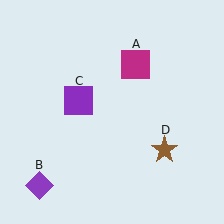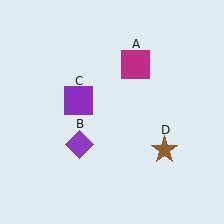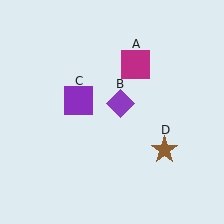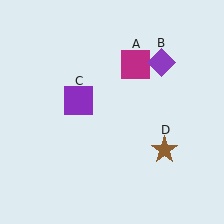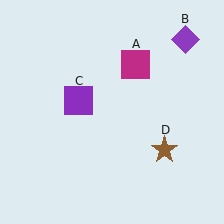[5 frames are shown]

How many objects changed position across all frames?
1 object changed position: purple diamond (object B).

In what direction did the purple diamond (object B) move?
The purple diamond (object B) moved up and to the right.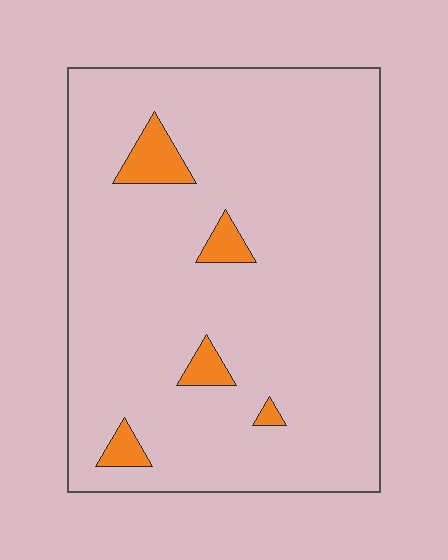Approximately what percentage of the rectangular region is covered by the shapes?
Approximately 5%.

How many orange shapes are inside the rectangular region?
5.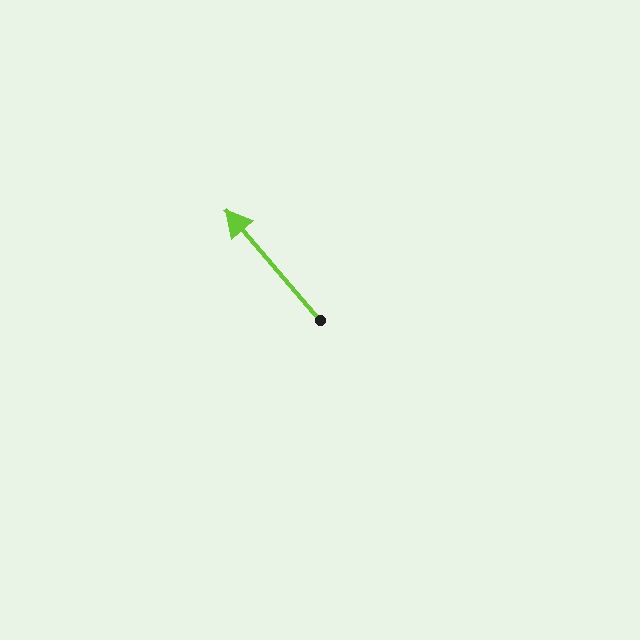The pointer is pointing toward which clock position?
Roughly 11 o'clock.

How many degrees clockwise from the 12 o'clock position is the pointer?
Approximately 319 degrees.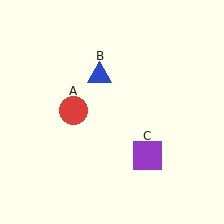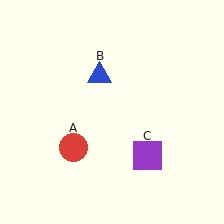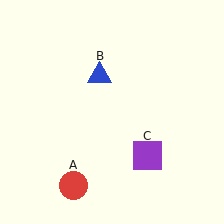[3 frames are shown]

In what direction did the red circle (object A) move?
The red circle (object A) moved down.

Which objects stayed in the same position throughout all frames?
Blue triangle (object B) and purple square (object C) remained stationary.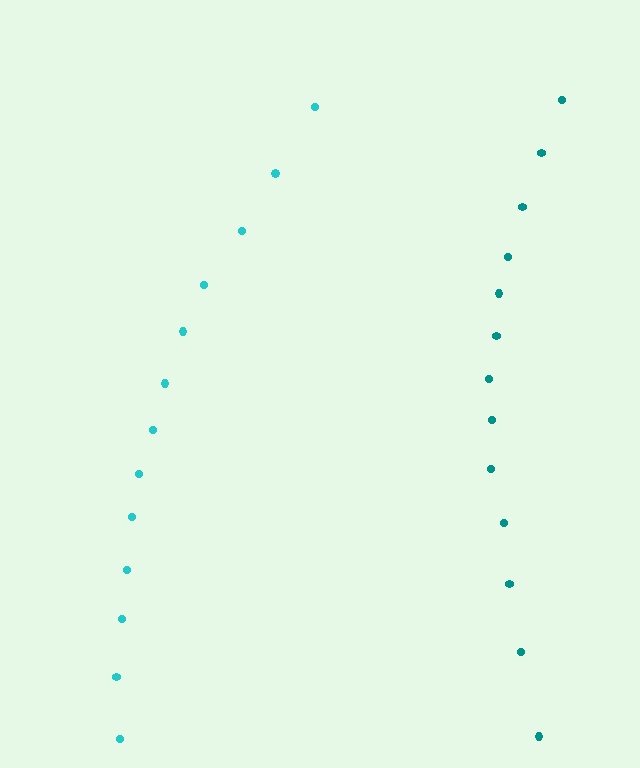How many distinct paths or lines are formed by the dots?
There are 2 distinct paths.